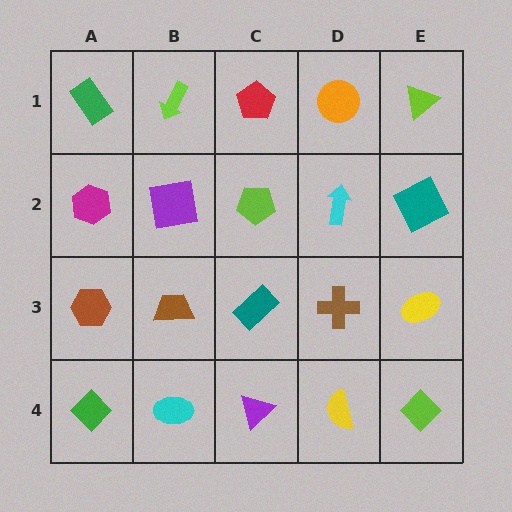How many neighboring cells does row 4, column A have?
2.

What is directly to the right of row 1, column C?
An orange circle.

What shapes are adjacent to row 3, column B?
A purple square (row 2, column B), a cyan ellipse (row 4, column B), a brown hexagon (row 3, column A), a teal rectangle (row 3, column C).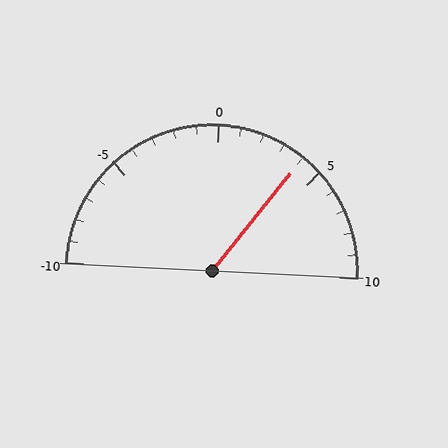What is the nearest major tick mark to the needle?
The nearest major tick mark is 5.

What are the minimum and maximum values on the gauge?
The gauge ranges from -10 to 10.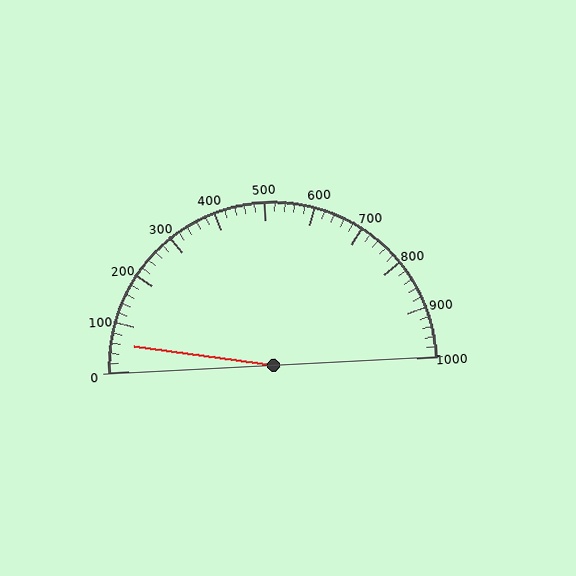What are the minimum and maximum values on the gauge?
The gauge ranges from 0 to 1000.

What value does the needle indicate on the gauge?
The needle indicates approximately 60.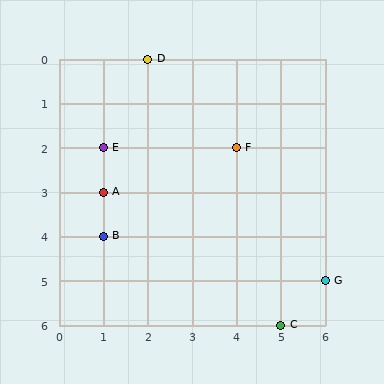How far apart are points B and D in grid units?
Points B and D are 1 column and 4 rows apart (about 4.1 grid units diagonally).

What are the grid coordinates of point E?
Point E is at grid coordinates (1, 2).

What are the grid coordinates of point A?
Point A is at grid coordinates (1, 3).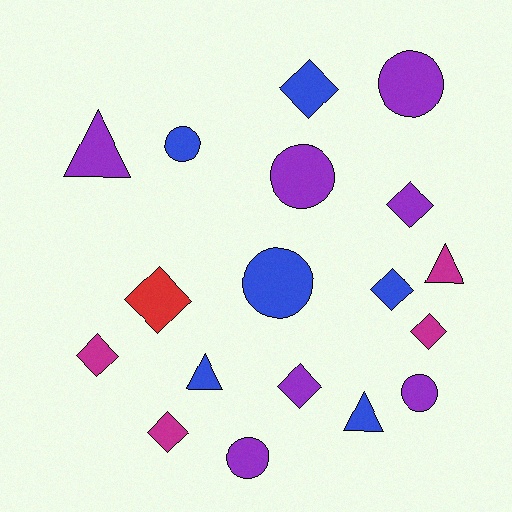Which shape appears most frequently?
Diamond, with 8 objects.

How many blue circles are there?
There are 2 blue circles.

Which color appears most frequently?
Purple, with 7 objects.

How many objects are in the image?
There are 18 objects.